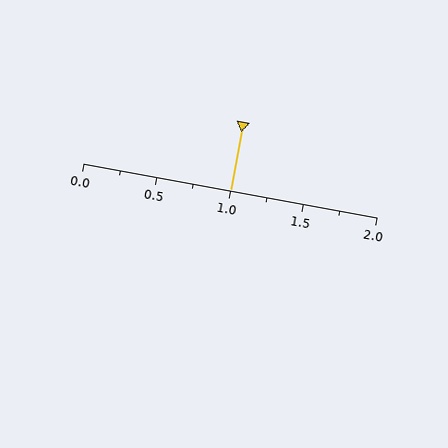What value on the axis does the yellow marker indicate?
The marker indicates approximately 1.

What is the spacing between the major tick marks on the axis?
The major ticks are spaced 0.5 apart.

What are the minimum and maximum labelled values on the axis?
The axis runs from 0.0 to 2.0.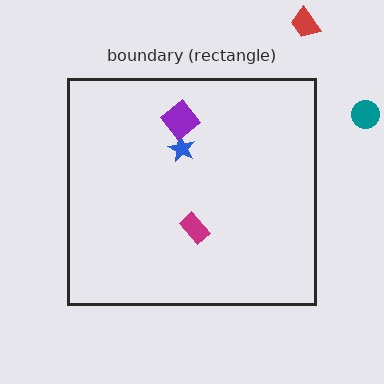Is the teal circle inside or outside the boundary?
Outside.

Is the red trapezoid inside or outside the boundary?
Outside.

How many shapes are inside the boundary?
3 inside, 2 outside.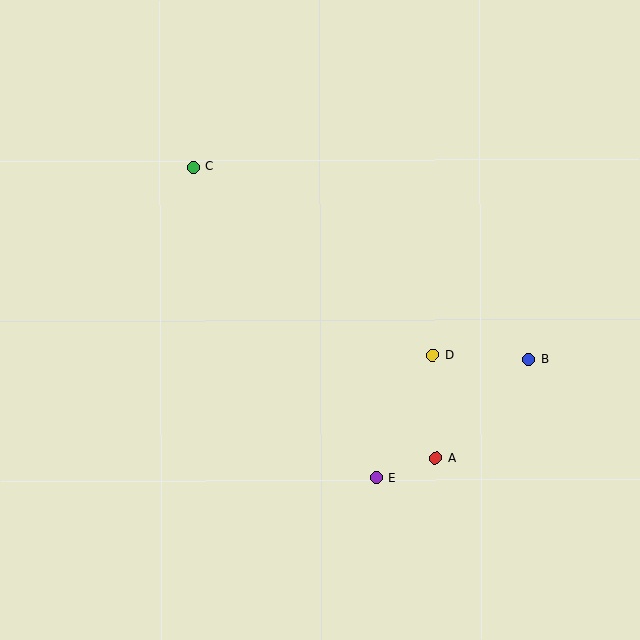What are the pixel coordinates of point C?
Point C is at (194, 167).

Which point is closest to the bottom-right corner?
Point A is closest to the bottom-right corner.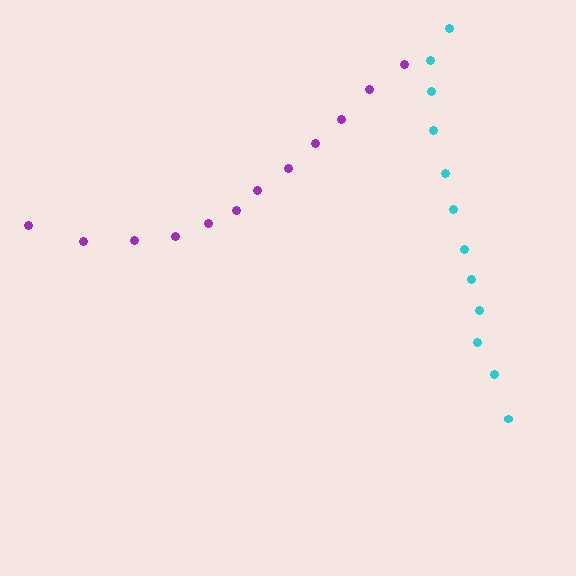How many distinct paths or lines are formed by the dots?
There are 2 distinct paths.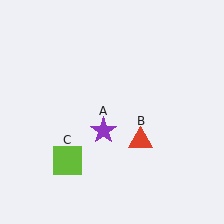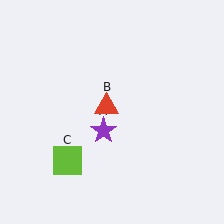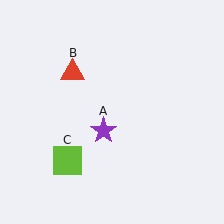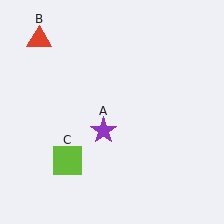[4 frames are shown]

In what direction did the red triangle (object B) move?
The red triangle (object B) moved up and to the left.